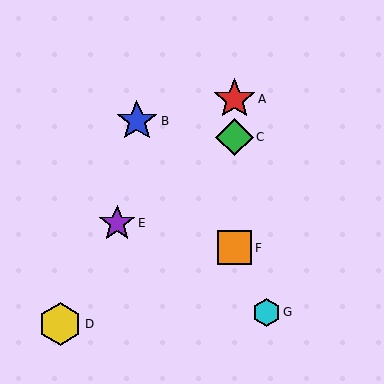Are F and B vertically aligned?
No, F is at x≈235 and B is at x≈137.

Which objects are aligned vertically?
Objects A, C, F are aligned vertically.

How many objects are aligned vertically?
3 objects (A, C, F) are aligned vertically.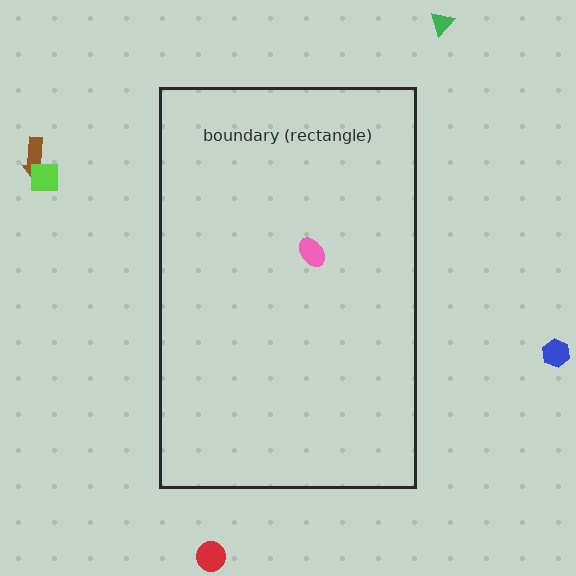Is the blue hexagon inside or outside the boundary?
Outside.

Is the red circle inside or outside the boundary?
Outside.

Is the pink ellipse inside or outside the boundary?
Inside.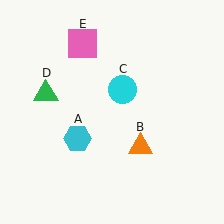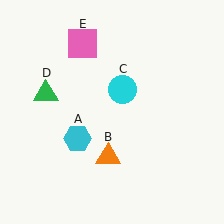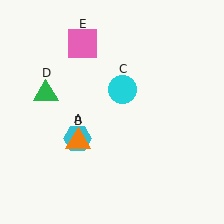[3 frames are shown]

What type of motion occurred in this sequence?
The orange triangle (object B) rotated clockwise around the center of the scene.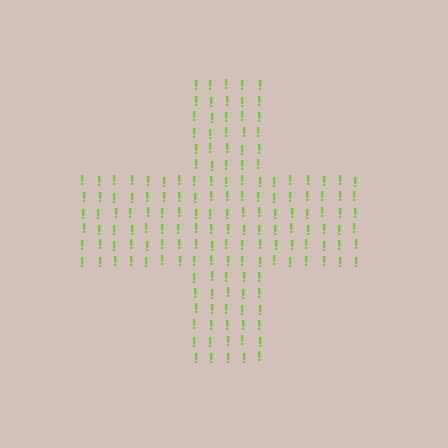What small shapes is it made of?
It is made of small exclamation marks.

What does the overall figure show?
The overall figure shows a cross.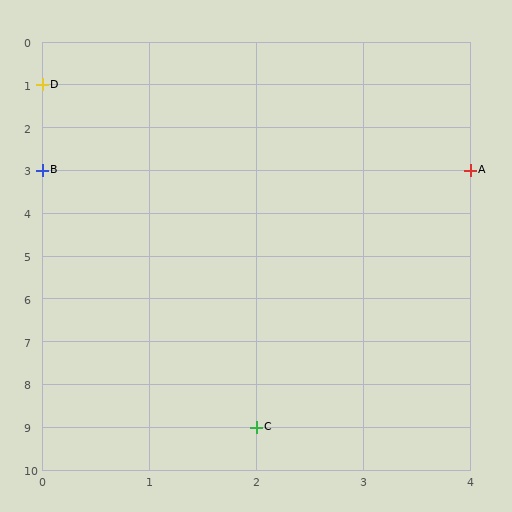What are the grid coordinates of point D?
Point D is at grid coordinates (0, 1).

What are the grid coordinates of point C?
Point C is at grid coordinates (2, 9).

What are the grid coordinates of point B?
Point B is at grid coordinates (0, 3).